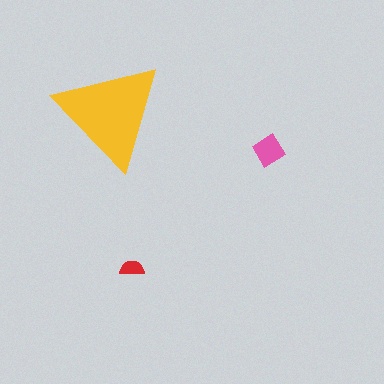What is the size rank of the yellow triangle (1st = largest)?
1st.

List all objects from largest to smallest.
The yellow triangle, the pink diamond, the red semicircle.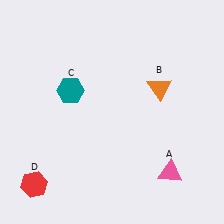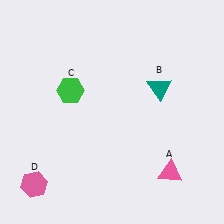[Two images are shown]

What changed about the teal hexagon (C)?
In Image 1, C is teal. In Image 2, it changed to green.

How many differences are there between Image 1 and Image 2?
There are 3 differences between the two images.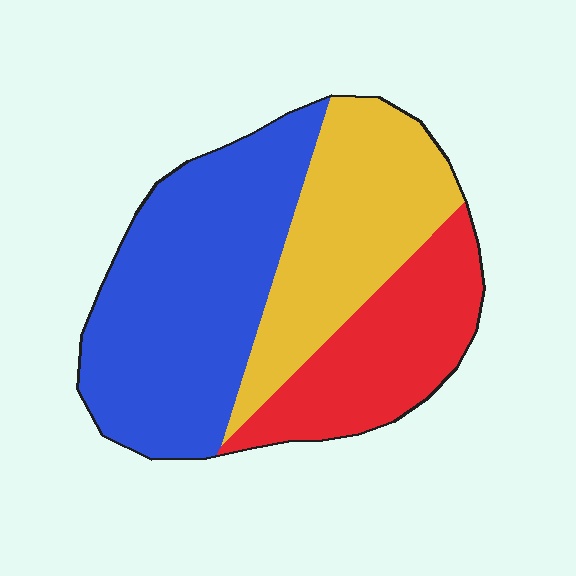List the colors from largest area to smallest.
From largest to smallest: blue, yellow, red.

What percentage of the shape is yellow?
Yellow takes up about one third (1/3) of the shape.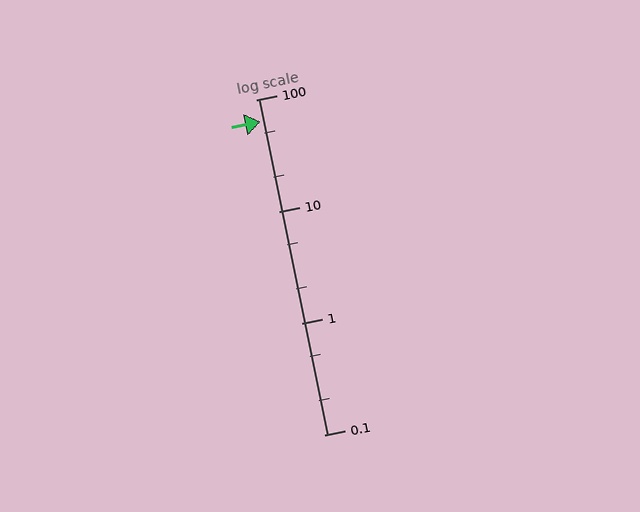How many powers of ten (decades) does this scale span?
The scale spans 3 decades, from 0.1 to 100.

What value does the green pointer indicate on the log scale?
The pointer indicates approximately 64.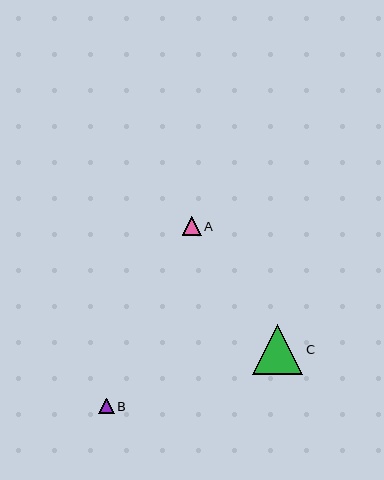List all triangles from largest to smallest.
From largest to smallest: C, A, B.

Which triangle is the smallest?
Triangle B is the smallest with a size of approximately 15 pixels.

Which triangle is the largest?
Triangle C is the largest with a size of approximately 50 pixels.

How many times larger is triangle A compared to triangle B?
Triangle A is approximately 1.2 times the size of triangle B.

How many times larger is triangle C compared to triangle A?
Triangle C is approximately 2.7 times the size of triangle A.